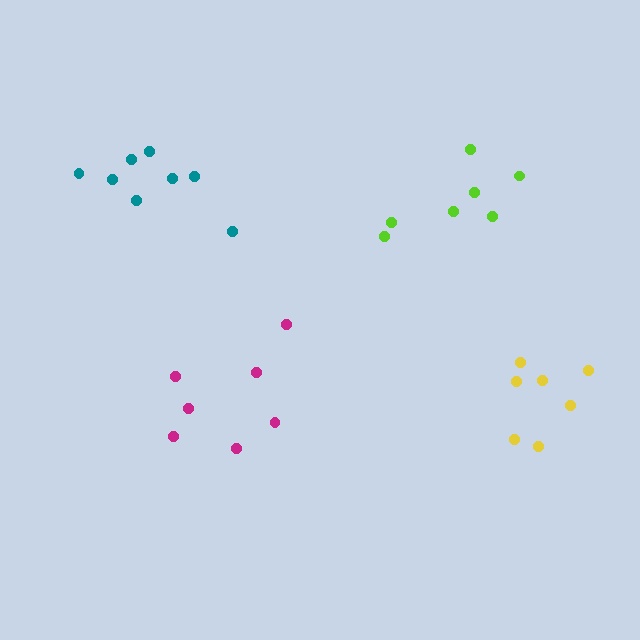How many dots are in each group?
Group 1: 7 dots, Group 2: 7 dots, Group 3: 8 dots, Group 4: 7 dots (29 total).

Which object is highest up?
The teal cluster is topmost.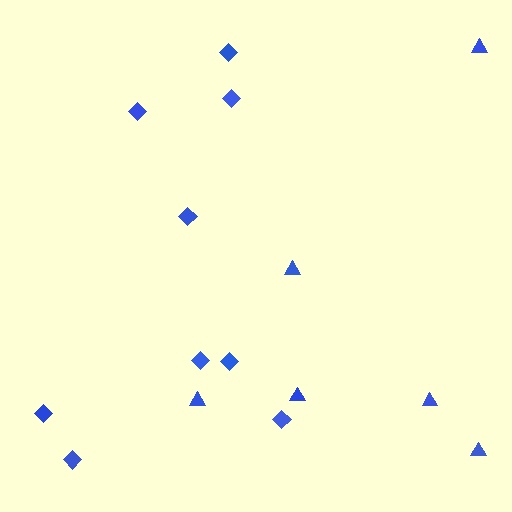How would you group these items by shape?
There are 2 groups: one group of triangles (6) and one group of diamonds (9).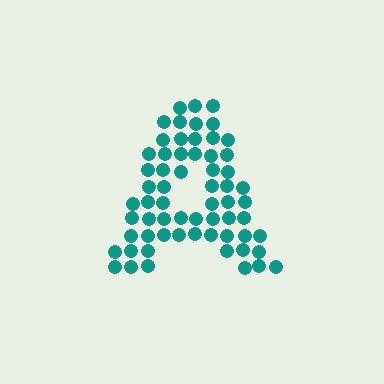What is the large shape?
The large shape is the letter A.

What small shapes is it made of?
It is made of small circles.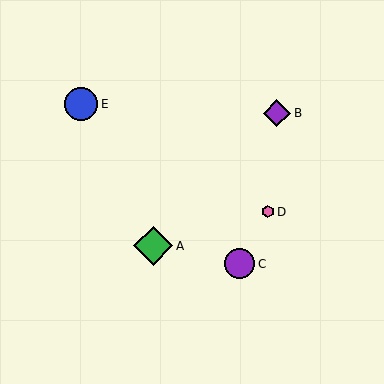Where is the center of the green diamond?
The center of the green diamond is at (153, 246).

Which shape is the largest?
The green diamond (labeled A) is the largest.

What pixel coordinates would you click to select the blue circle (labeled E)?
Click at (81, 104) to select the blue circle E.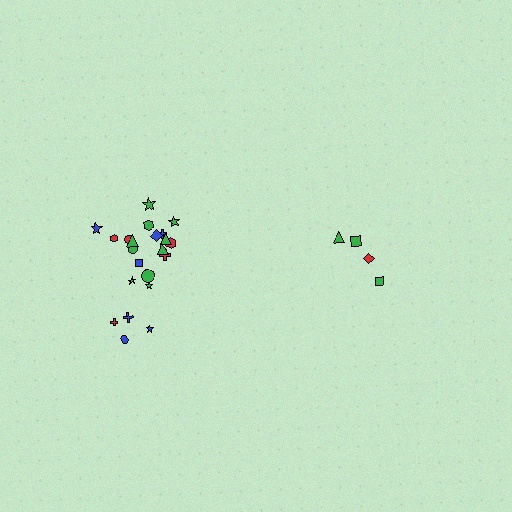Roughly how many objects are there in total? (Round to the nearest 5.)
Roughly 25 objects in total.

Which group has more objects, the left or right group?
The left group.